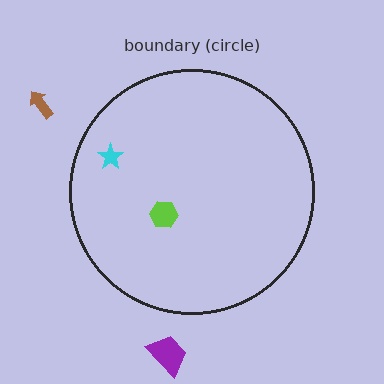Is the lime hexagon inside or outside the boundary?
Inside.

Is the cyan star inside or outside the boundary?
Inside.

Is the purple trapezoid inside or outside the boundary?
Outside.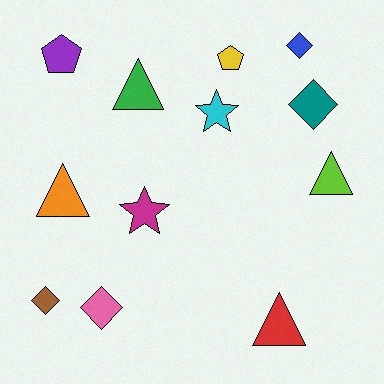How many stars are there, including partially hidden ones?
There are 2 stars.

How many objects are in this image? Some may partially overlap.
There are 12 objects.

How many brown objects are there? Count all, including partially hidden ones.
There is 1 brown object.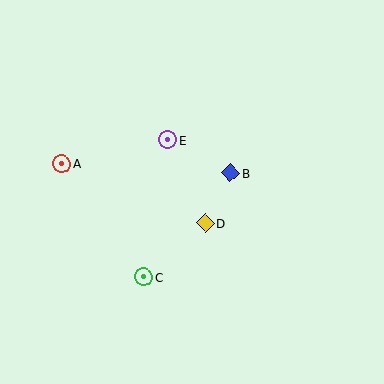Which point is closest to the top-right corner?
Point B is closest to the top-right corner.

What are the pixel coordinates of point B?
Point B is at (230, 173).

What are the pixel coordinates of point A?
Point A is at (62, 163).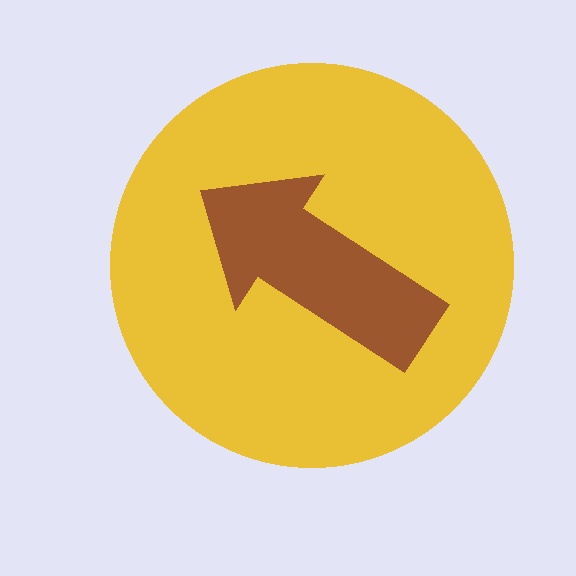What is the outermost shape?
The yellow circle.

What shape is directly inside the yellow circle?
The brown arrow.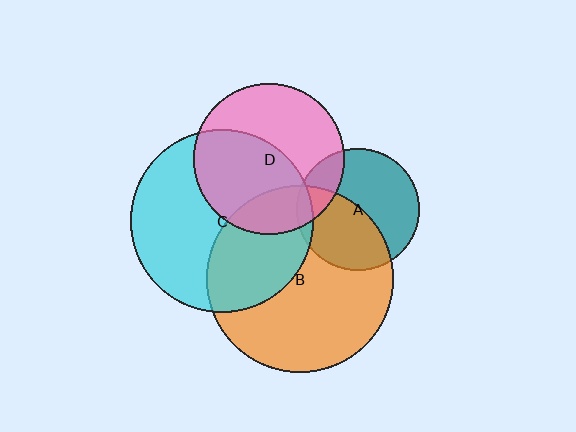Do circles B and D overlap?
Yes.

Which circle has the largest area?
Circle B (orange).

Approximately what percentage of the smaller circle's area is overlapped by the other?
Approximately 20%.